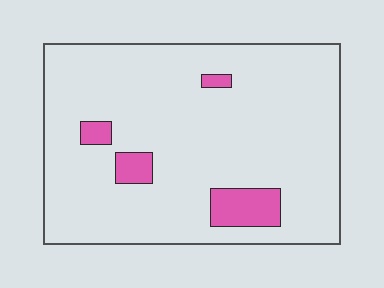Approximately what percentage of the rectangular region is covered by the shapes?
Approximately 10%.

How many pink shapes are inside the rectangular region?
4.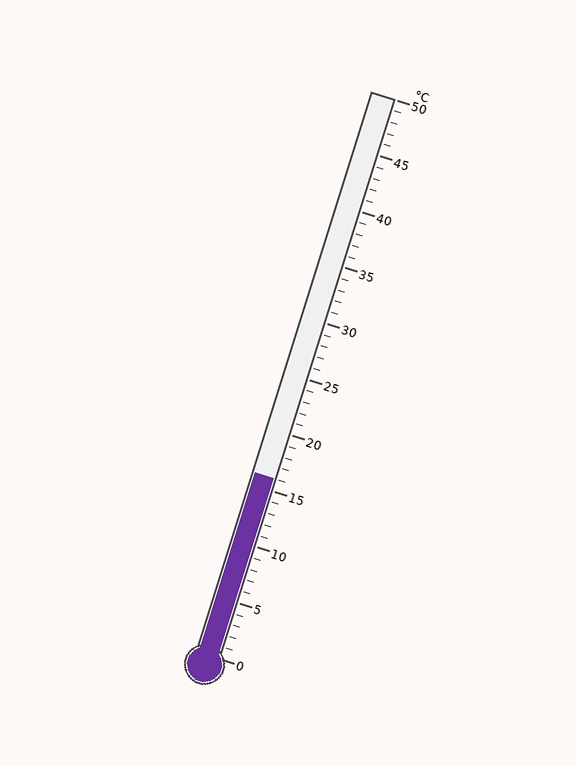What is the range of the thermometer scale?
The thermometer scale ranges from 0°C to 50°C.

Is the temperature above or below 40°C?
The temperature is below 40°C.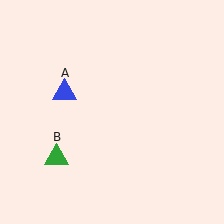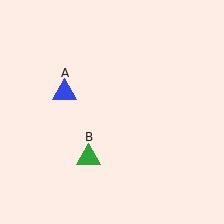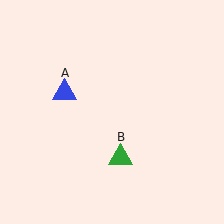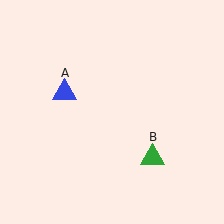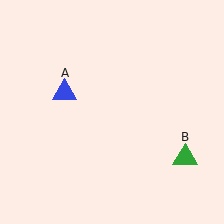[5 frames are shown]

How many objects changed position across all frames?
1 object changed position: green triangle (object B).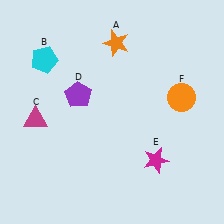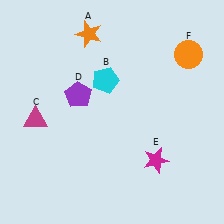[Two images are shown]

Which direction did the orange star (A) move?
The orange star (A) moved left.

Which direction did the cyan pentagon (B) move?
The cyan pentagon (B) moved right.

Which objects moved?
The objects that moved are: the orange star (A), the cyan pentagon (B), the orange circle (F).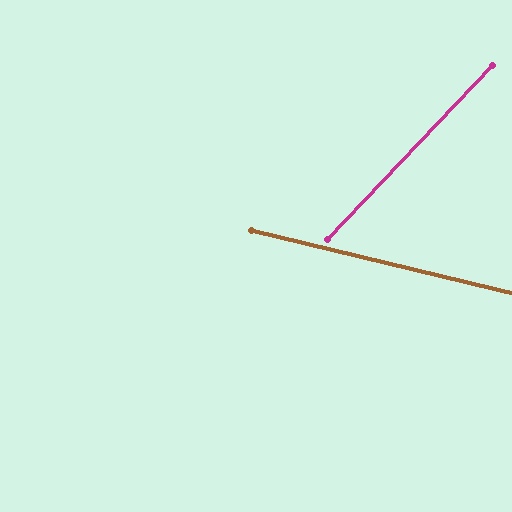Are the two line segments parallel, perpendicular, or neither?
Neither parallel nor perpendicular — they differ by about 60°.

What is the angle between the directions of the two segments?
Approximately 60 degrees.